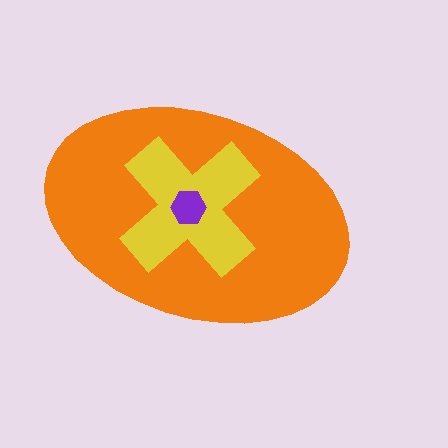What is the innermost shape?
The purple hexagon.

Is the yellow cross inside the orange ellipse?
Yes.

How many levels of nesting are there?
3.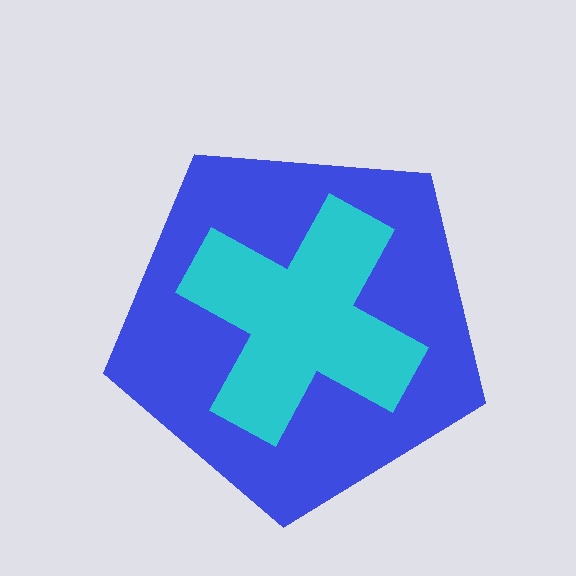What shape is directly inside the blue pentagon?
The cyan cross.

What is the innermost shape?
The cyan cross.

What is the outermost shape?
The blue pentagon.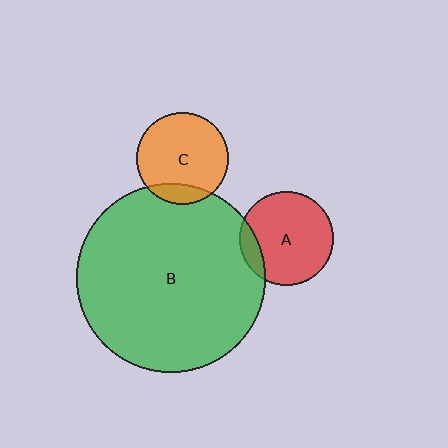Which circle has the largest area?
Circle B (green).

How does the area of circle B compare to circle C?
Approximately 4.2 times.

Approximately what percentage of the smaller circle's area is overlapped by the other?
Approximately 15%.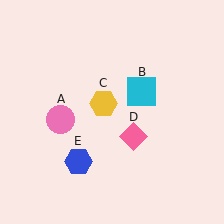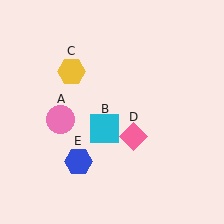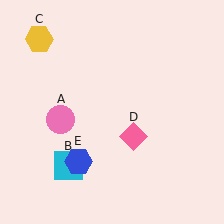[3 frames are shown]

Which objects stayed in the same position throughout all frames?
Pink circle (object A) and pink diamond (object D) and blue hexagon (object E) remained stationary.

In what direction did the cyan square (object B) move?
The cyan square (object B) moved down and to the left.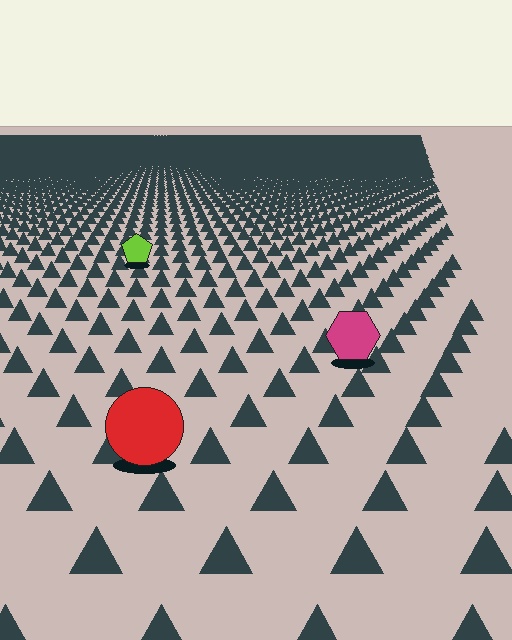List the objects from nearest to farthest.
From nearest to farthest: the red circle, the magenta hexagon, the lime pentagon.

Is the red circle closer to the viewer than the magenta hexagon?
Yes. The red circle is closer — you can tell from the texture gradient: the ground texture is coarser near it.